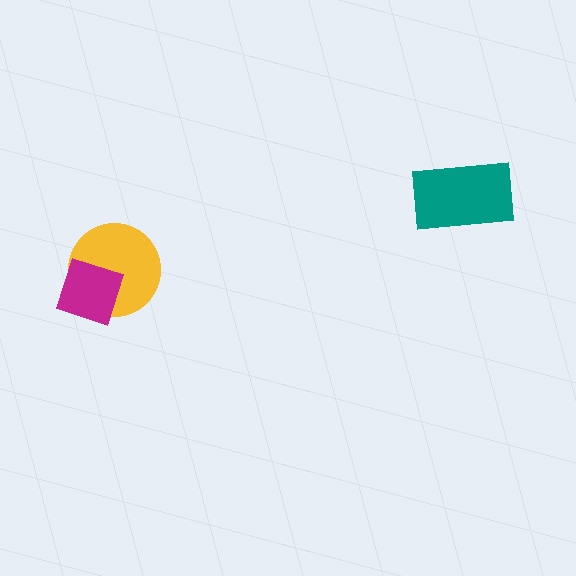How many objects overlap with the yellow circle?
1 object overlaps with the yellow circle.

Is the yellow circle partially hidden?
Yes, it is partially covered by another shape.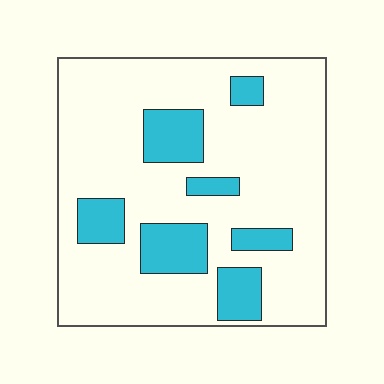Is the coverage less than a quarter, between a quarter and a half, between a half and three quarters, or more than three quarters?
Less than a quarter.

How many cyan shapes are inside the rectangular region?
7.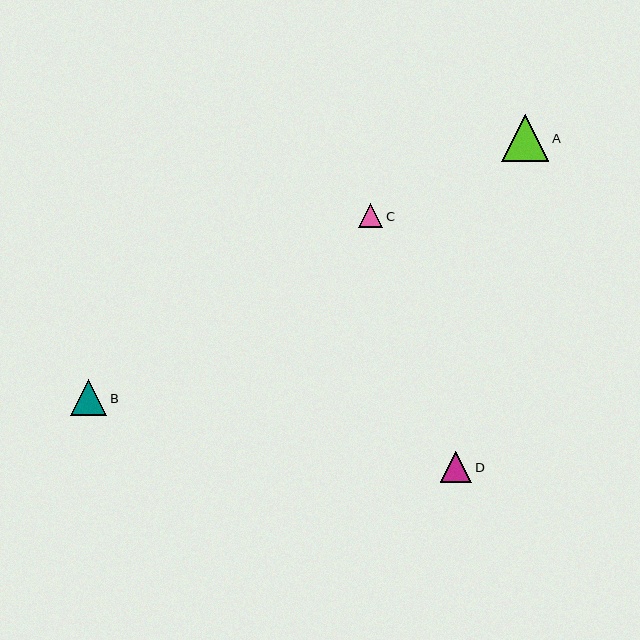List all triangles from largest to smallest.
From largest to smallest: A, B, D, C.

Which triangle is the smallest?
Triangle C is the smallest with a size of approximately 24 pixels.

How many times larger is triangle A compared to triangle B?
Triangle A is approximately 1.3 times the size of triangle B.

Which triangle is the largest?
Triangle A is the largest with a size of approximately 47 pixels.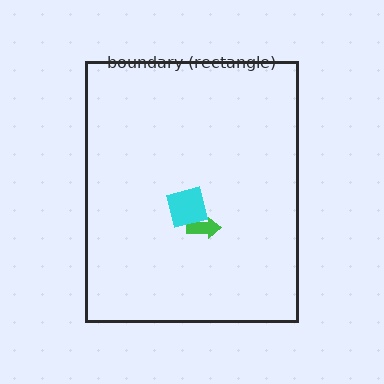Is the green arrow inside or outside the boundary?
Inside.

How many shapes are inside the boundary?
2 inside, 0 outside.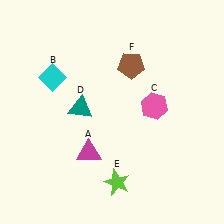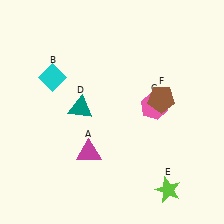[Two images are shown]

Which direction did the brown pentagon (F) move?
The brown pentagon (F) moved down.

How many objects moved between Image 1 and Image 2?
2 objects moved between the two images.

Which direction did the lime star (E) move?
The lime star (E) moved right.